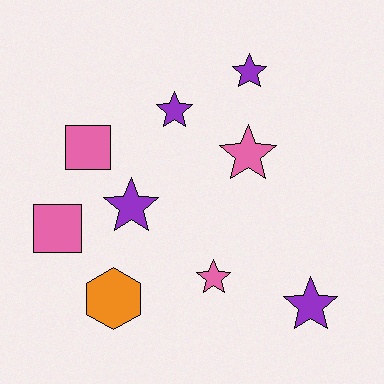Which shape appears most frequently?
Star, with 6 objects.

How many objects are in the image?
There are 9 objects.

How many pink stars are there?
There are 2 pink stars.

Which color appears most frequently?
Pink, with 4 objects.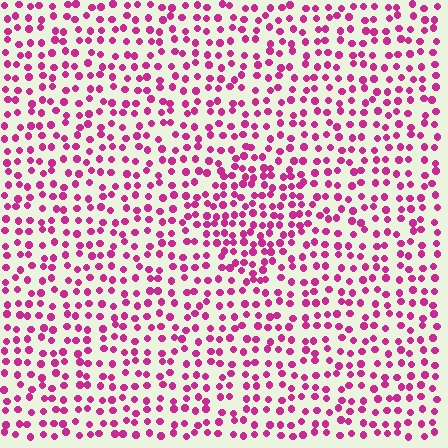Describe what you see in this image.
The image contains small magenta elements arranged at two different densities. A diamond-shaped region is visible where the elements are more densely packed than the surrounding area.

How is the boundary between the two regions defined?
The boundary is defined by a change in element density (approximately 1.6x ratio). All elements are the same color, size, and shape.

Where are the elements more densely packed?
The elements are more densely packed inside the diamond boundary.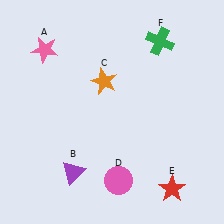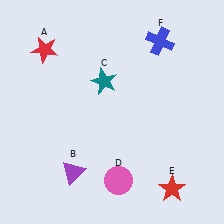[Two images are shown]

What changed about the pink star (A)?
In Image 1, A is pink. In Image 2, it changed to red.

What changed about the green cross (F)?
In Image 1, F is green. In Image 2, it changed to blue.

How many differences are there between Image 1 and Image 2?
There are 3 differences between the two images.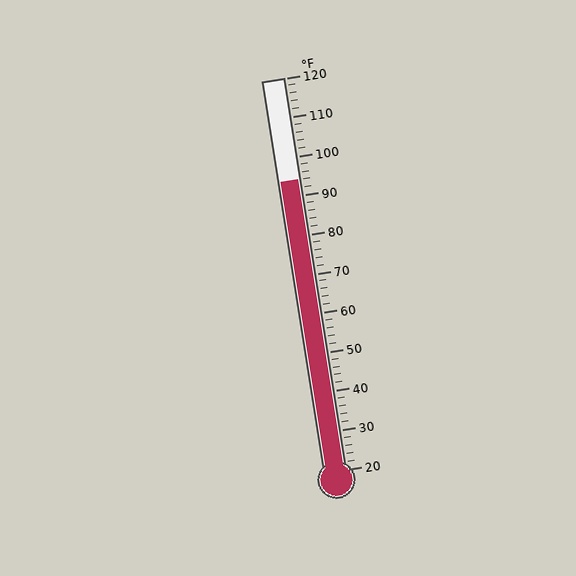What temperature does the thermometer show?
The thermometer shows approximately 94°F.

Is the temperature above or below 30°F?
The temperature is above 30°F.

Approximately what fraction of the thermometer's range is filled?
The thermometer is filled to approximately 75% of its range.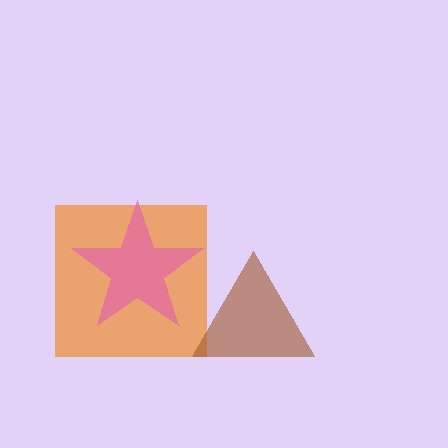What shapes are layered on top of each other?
The layered shapes are: an orange square, a brown triangle, a pink star.